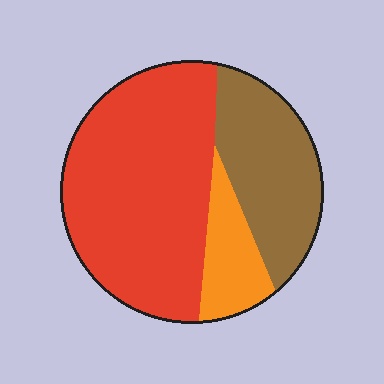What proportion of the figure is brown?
Brown covers around 30% of the figure.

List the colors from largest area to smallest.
From largest to smallest: red, brown, orange.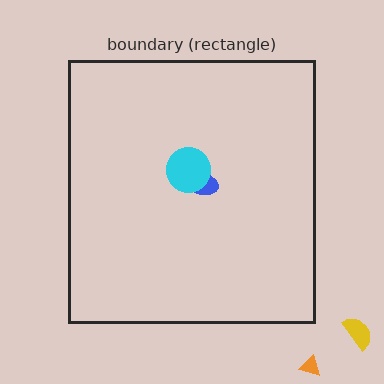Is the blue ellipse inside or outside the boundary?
Inside.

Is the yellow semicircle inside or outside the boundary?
Outside.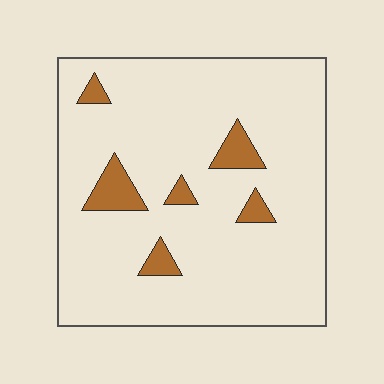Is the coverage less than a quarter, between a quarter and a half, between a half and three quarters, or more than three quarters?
Less than a quarter.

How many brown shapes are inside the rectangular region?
6.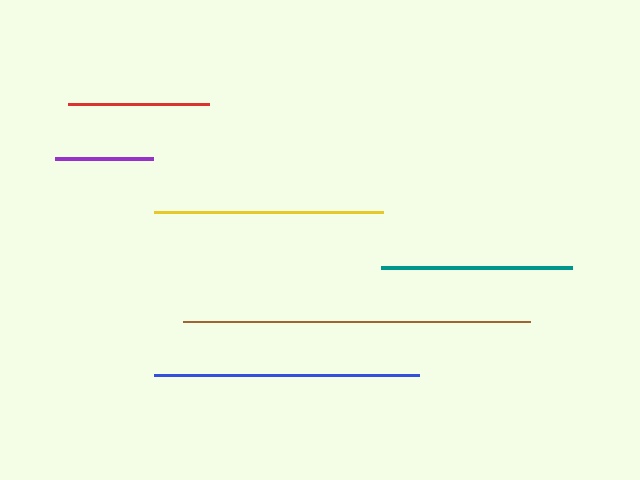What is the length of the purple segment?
The purple segment is approximately 98 pixels long.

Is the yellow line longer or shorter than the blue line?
The blue line is longer than the yellow line.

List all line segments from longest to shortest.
From longest to shortest: brown, blue, yellow, teal, red, purple.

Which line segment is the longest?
The brown line is the longest at approximately 347 pixels.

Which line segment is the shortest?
The purple line is the shortest at approximately 98 pixels.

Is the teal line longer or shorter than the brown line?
The brown line is longer than the teal line.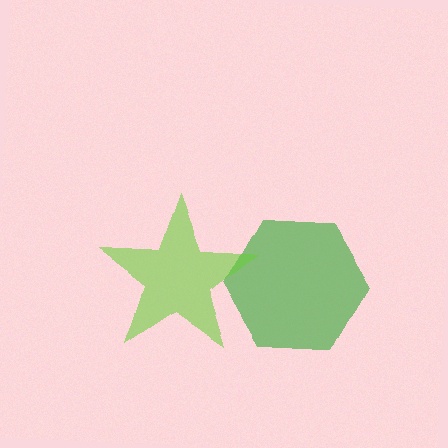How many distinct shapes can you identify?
There are 2 distinct shapes: a green hexagon, a lime star.